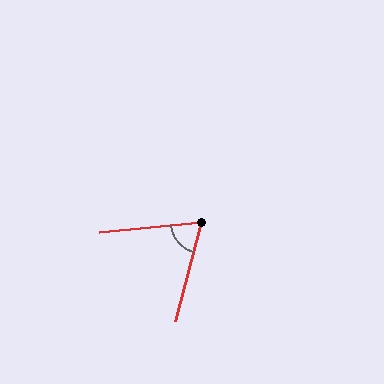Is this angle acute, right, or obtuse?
It is acute.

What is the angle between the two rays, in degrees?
Approximately 70 degrees.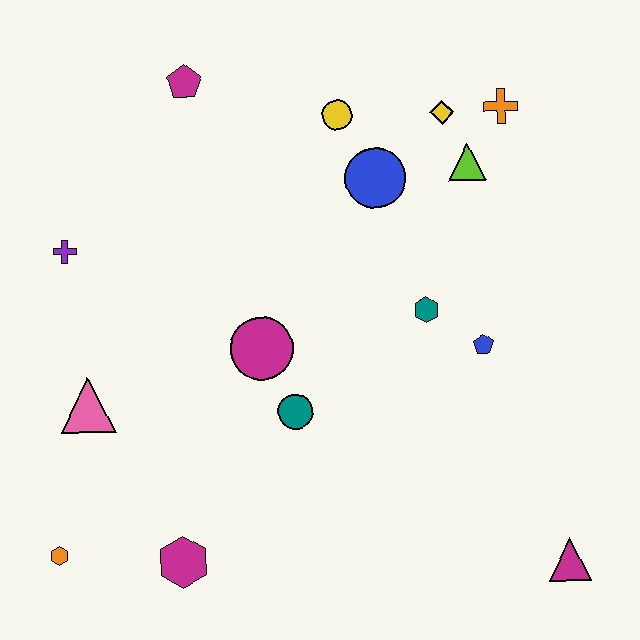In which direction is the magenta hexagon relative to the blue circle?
The magenta hexagon is below the blue circle.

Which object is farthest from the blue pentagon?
The orange hexagon is farthest from the blue pentagon.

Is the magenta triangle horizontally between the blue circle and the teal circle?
No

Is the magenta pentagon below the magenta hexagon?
No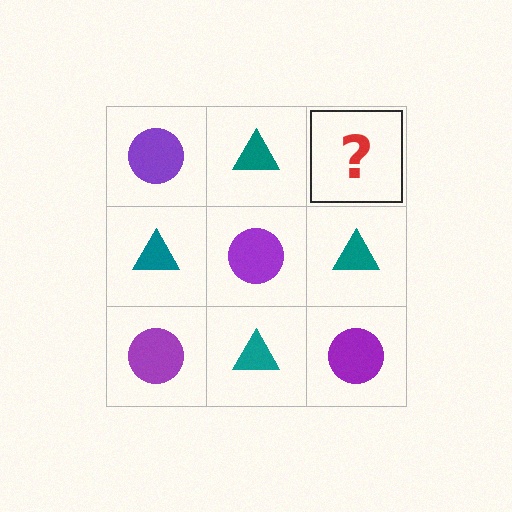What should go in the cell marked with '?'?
The missing cell should contain a purple circle.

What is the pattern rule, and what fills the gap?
The rule is that it alternates purple circle and teal triangle in a checkerboard pattern. The gap should be filled with a purple circle.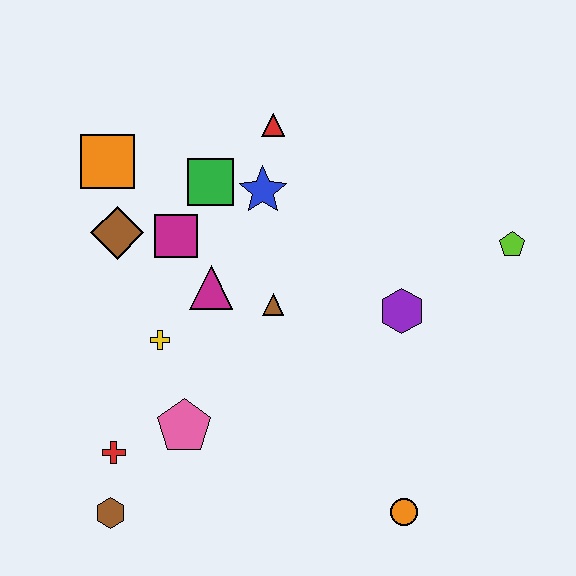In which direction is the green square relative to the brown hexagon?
The green square is above the brown hexagon.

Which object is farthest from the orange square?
The orange circle is farthest from the orange square.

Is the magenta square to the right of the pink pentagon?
No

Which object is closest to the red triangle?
The blue star is closest to the red triangle.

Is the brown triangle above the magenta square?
No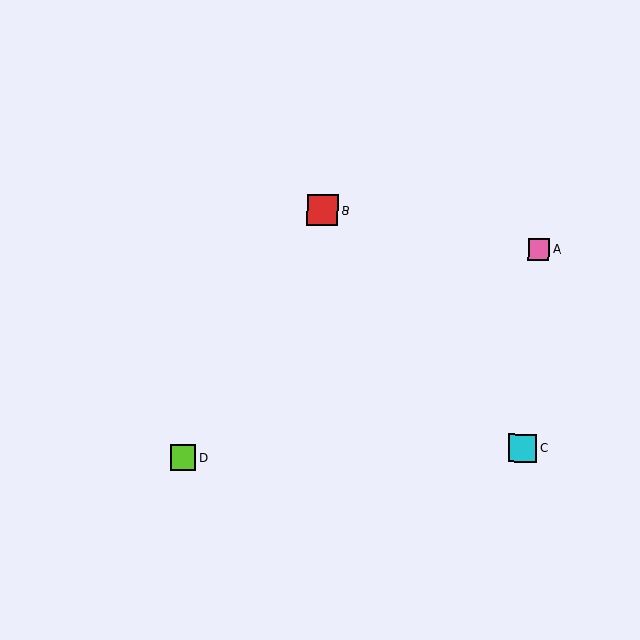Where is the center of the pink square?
The center of the pink square is at (539, 250).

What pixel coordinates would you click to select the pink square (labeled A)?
Click at (539, 250) to select the pink square A.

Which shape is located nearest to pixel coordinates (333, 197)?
The red square (labeled B) at (323, 210) is nearest to that location.